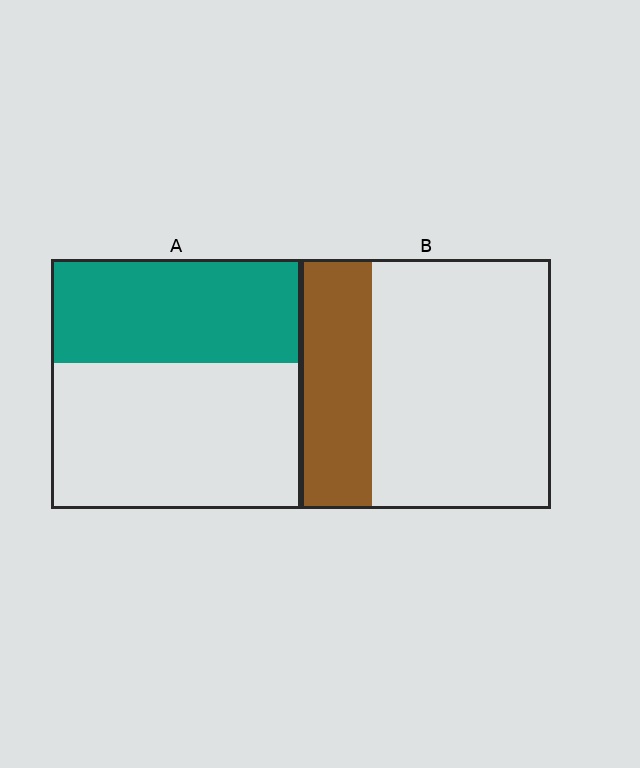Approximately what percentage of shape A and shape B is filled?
A is approximately 40% and B is approximately 30%.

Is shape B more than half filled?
No.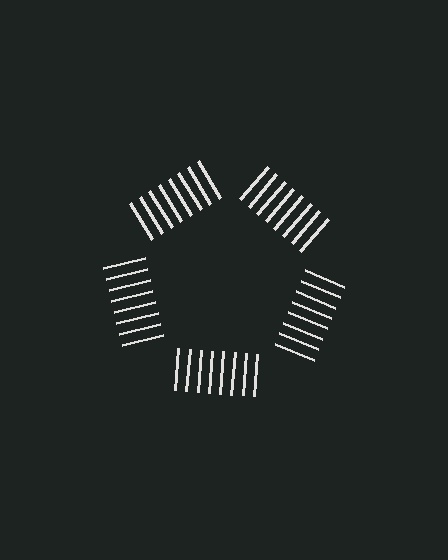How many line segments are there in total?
40 — 8 along each of the 5 edges.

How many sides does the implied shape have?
5 sides — the line-ends trace a pentagon.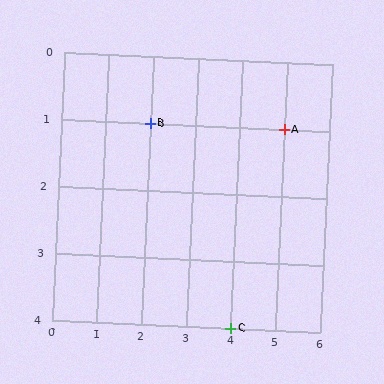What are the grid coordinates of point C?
Point C is at grid coordinates (4, 4).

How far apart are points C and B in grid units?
Points C and B are 2 columns and 3 rows apart (about 3.6 grid units diagonally).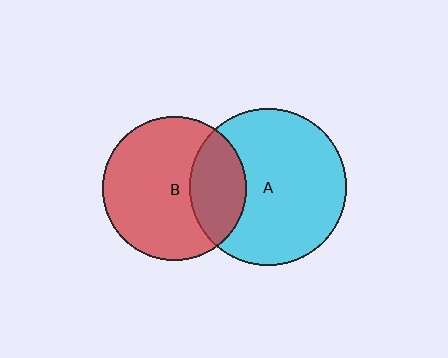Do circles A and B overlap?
Yes.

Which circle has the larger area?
Circle A (cyan).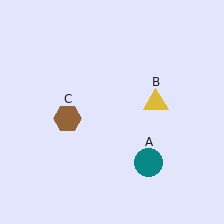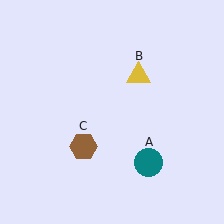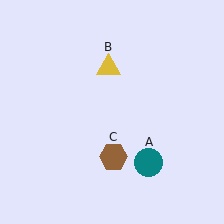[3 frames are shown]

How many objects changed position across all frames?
2 objects changed position: yellow triangle (object B), brown hexagon (object C).